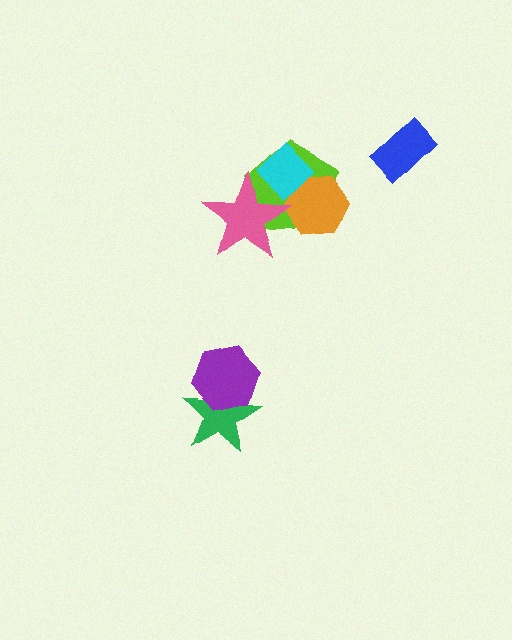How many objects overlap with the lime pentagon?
3 objects overlap with the lime pentagon.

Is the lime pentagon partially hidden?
Yes, it is partially covered by another shape.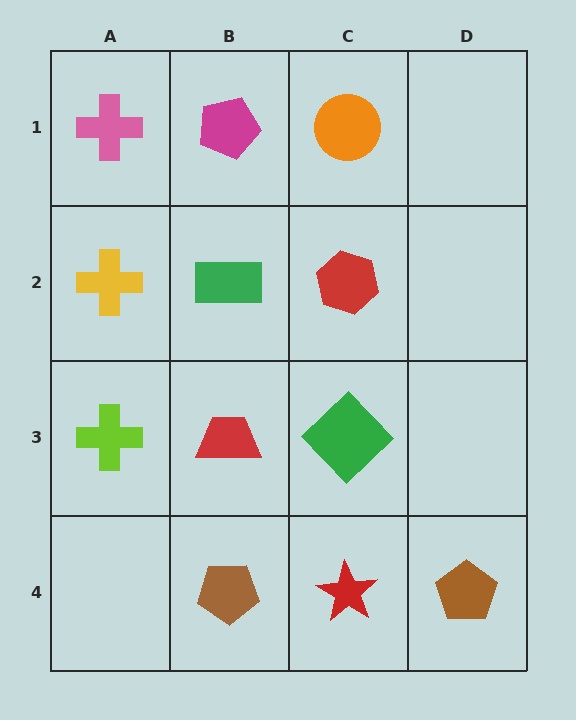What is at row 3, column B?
A red trapezoid.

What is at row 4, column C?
A red star.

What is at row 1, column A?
A pink cross.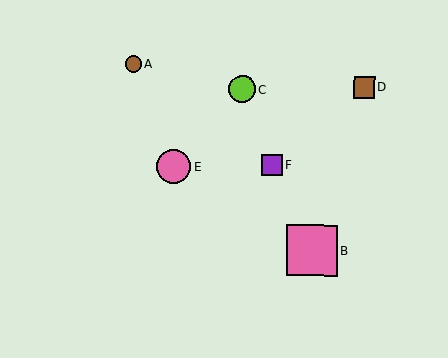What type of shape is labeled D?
Shape D is a brown square.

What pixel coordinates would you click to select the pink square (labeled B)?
Click at (312, 251) to select the pink square B.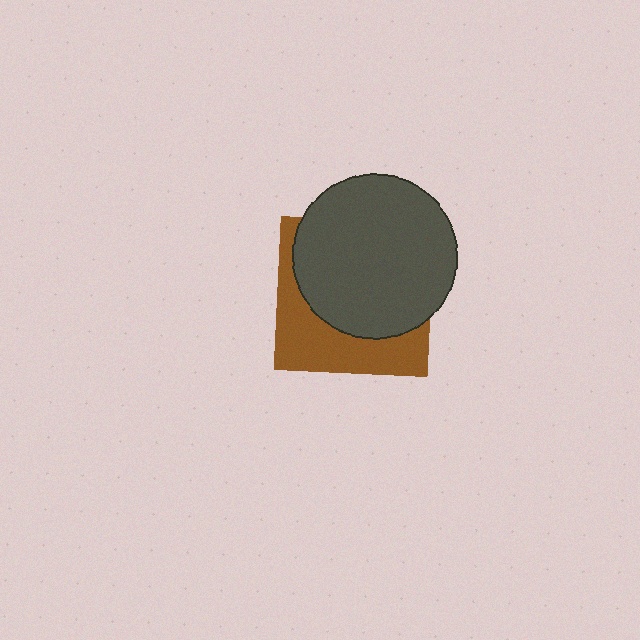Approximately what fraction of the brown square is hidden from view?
Roughly 62% of the brown square is hidden behind the dark gray circle.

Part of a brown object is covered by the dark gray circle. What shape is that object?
It is a square.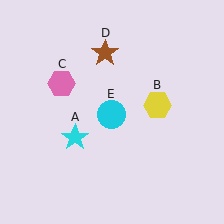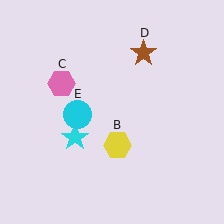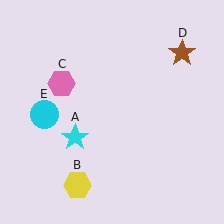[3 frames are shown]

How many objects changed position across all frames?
3 objects changed position: yellow hexagon (object B), brown star (object D), cyan circle (object E).